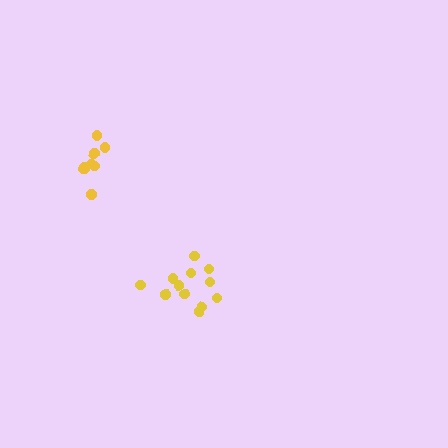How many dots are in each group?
Group 1: 9 dots, Group 2: 12 dots (21 total).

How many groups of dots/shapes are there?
There are 2 groups.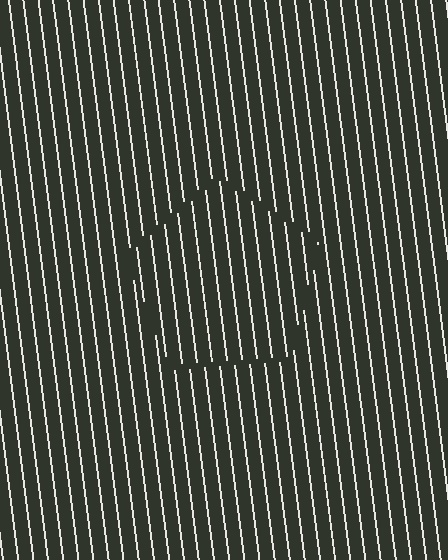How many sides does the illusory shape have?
5 sides — the line-ends trace a pentagon.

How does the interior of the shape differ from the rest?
The interior of the shape contains the same grating, shifted by half a period — the contour is defined by the phase discontinuity where line-ends from the inner and outer gratings abut.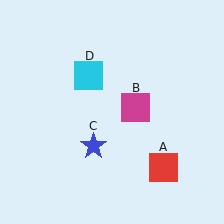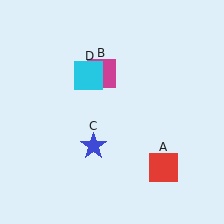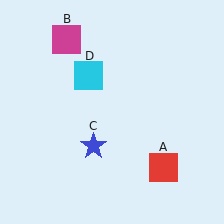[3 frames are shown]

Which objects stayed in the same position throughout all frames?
Red square (object A) and blue star (object C) and cyan square (object D) remained stationary.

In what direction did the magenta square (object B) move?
The magenta square (object B) moved up and to the left.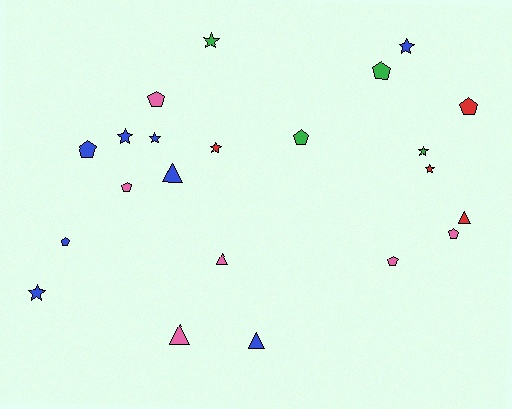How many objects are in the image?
There are 22 objects.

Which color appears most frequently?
Blue, with 8 objects.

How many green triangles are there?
There are no green triangles.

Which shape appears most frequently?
Pentagon, with 9 objects.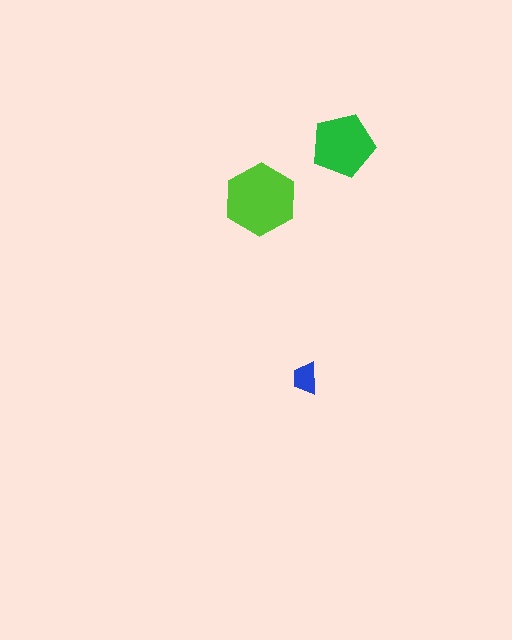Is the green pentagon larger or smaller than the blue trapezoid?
Larger.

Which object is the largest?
The lime hexagon.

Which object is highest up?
The green pentagon is topmost.